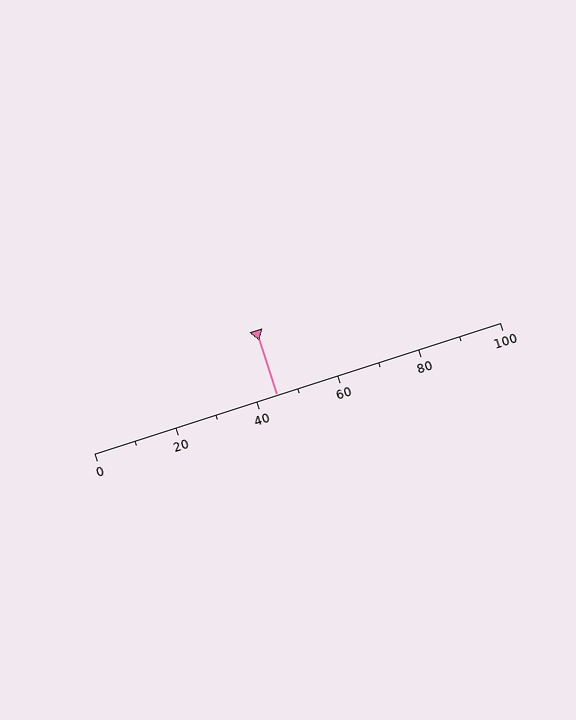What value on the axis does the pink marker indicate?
The marker indicates approximately 45.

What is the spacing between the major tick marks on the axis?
The major ticks are spaced 20 apart.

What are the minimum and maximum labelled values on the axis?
The axis runs from 0 to 100.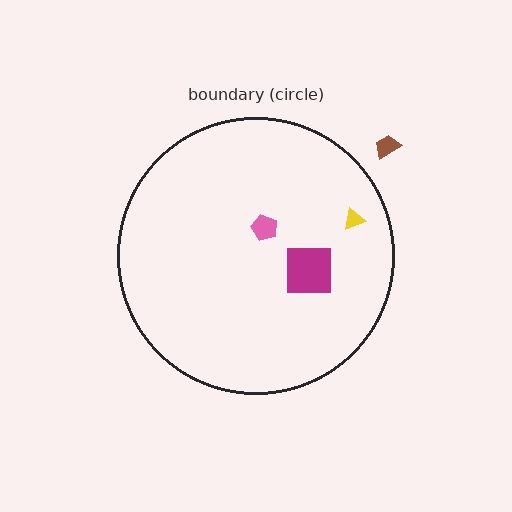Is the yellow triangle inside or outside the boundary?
Inside.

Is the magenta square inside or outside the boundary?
Inside.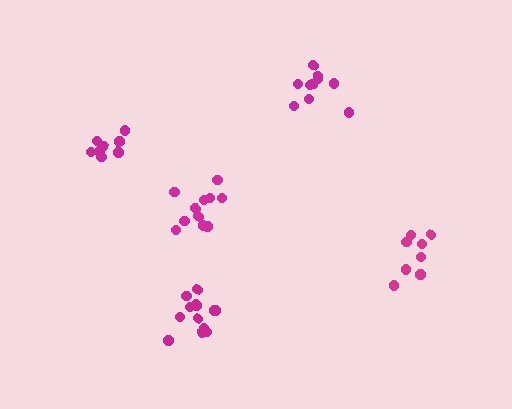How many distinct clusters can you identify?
There are 5 distinct clusters.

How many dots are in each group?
Group 1: 8 dots, Group 2: 10 dots, Group 3: 13 dots, Group 4: 11 dots, Group 5: 8 dots (50 total).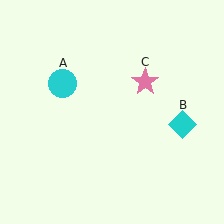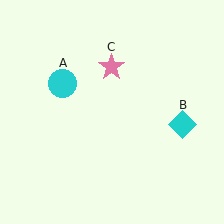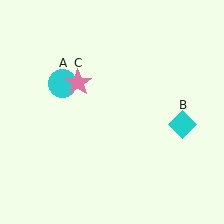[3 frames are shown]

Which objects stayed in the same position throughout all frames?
Cyan circle (object A) and cyan diamond (object B) remained stationary.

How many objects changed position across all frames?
1 object changed position: pink star (object C).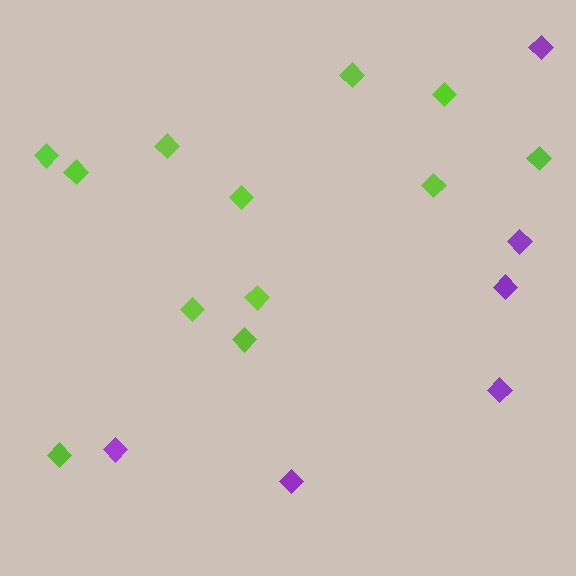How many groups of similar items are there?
There are 2 groups: one group of lime diamonds (12) and one group of purple diamonds (6).